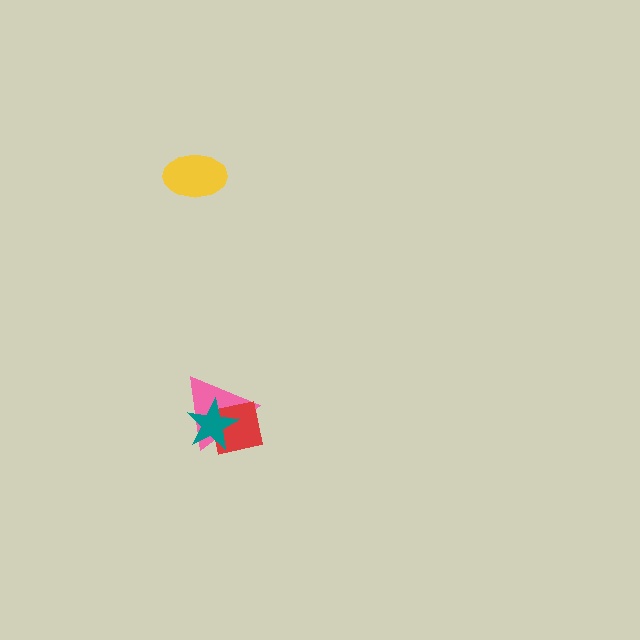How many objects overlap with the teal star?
2 objects overlap with the teal star.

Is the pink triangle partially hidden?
Yes, it is partially covered by another shape.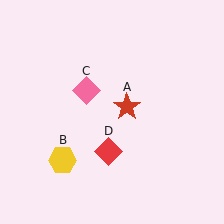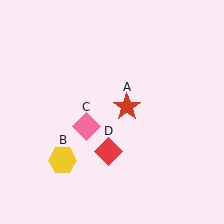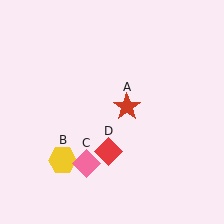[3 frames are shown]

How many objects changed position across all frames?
1 object changed position: pink diamond (object C).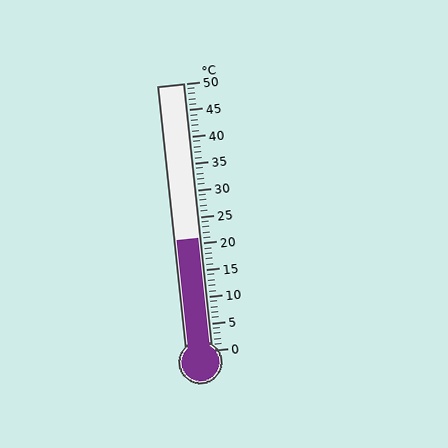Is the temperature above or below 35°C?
The temperature is below 35°C.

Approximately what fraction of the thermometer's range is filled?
The thermometer is filled to approximately 40% of its range.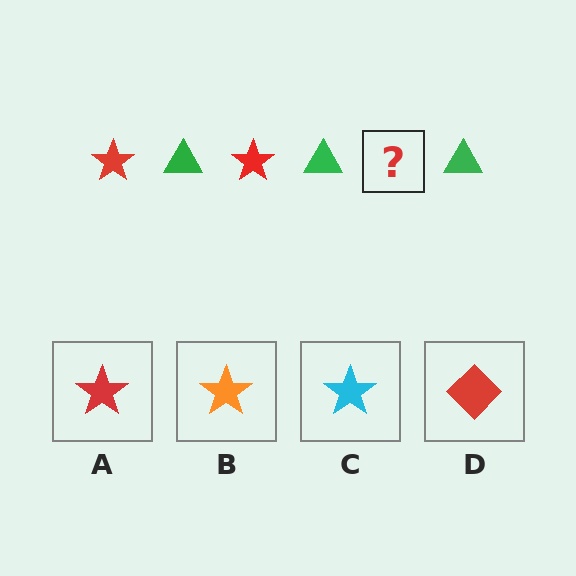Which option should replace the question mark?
Option A.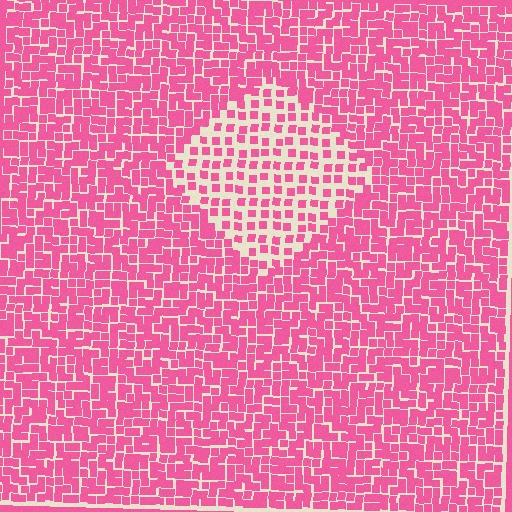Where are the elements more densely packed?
The elements are more densely packed outside the diamond boundary.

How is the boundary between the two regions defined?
The boundary is defined by a change in element density (approximately 2.0x ratio). All elements are the same color, size, and shape.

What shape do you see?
I see a diamond.